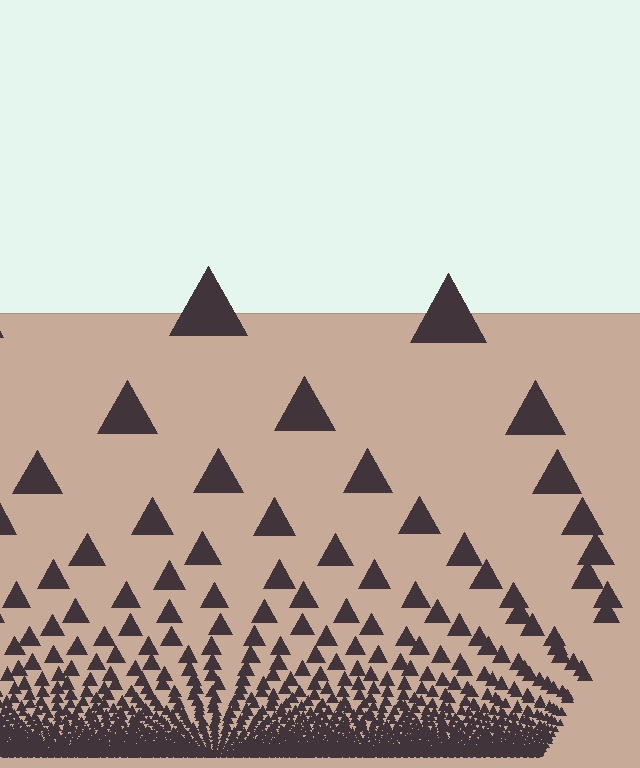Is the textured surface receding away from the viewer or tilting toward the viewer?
The surface appears to tilt toward the viewer. Texture elements get larger and sparser toward the top.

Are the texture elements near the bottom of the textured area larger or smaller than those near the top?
Smaller. The gradient is inverted — elements near the bottom are smaller and denser.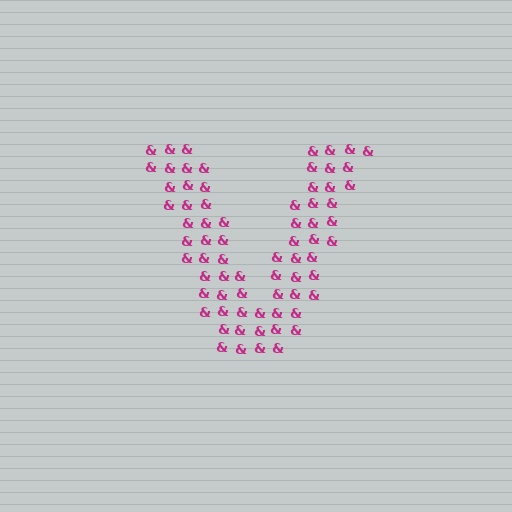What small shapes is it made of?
It is made of small ampersands.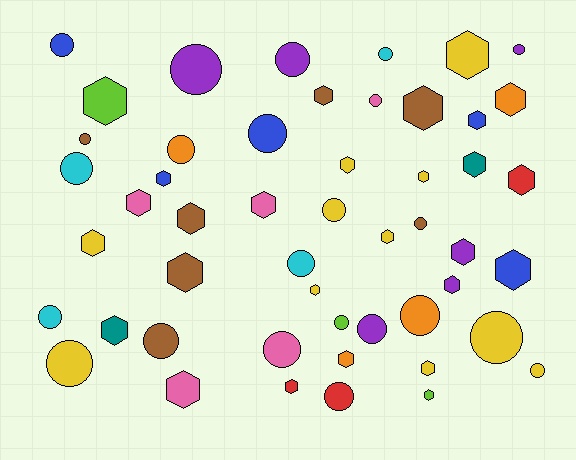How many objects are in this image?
There are 50 objects.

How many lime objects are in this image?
There are 3 lime objects.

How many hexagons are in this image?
There are 27 hexagons.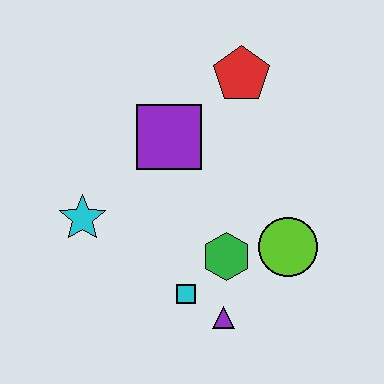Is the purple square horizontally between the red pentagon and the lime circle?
No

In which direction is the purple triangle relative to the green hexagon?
The purple triangle is below the green hexagon.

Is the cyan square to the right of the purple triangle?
No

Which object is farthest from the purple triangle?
The red pentagon is farthest from the purple triangle.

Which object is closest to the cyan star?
The purple square is closest to the cyan star.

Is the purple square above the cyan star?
Yes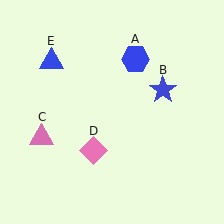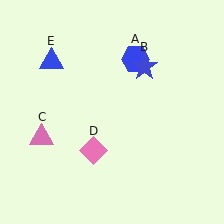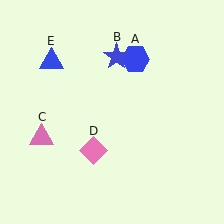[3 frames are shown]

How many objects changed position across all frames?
1 object changed position: blue star (object B).